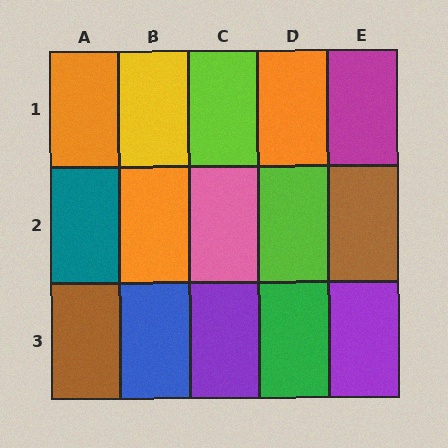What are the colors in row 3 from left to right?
Brown, blue, purple, green, purple.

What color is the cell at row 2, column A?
Teal.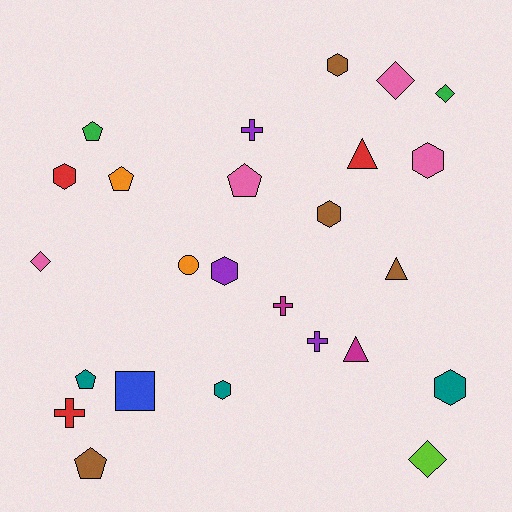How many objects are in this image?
There are 25 objects.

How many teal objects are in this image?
There are 3 teal objects.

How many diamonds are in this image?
There are 4 diamonds.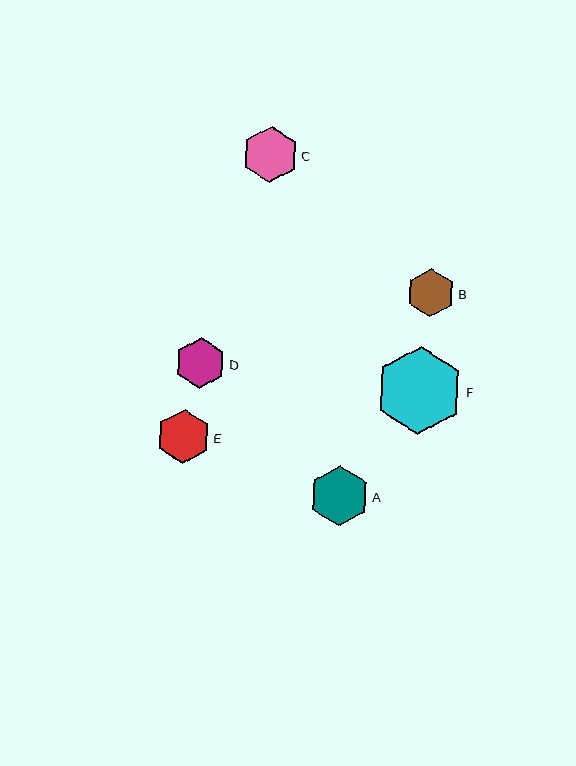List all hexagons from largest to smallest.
From largest to smallest: F, A, C, E, D, B.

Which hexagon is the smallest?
Hexagon B is the smallest with a size of approximately 48 pixels.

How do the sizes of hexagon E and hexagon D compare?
Hexagon E and hexagon D are approximately the same size.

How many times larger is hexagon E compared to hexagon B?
Hexagon E is approximately 1.1 times the size of hexagon B.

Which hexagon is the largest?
Hexagon F is the largest with a size of approximately 87 pixels.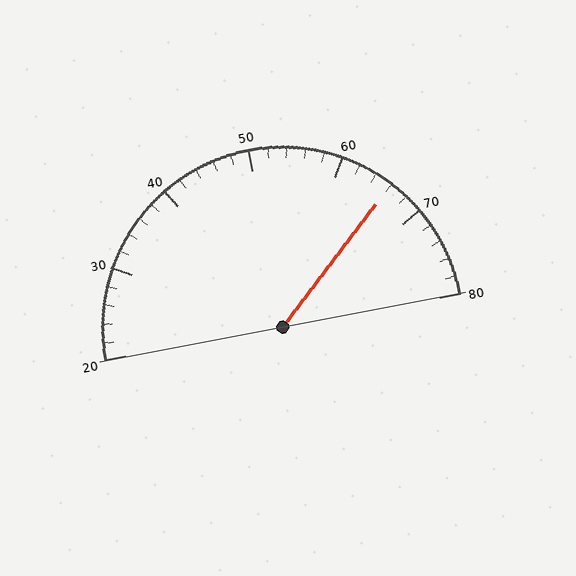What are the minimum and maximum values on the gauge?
The gauge ranges from 20 to 80.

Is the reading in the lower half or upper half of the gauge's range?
The reading is in the upper half of the range (20 to 80).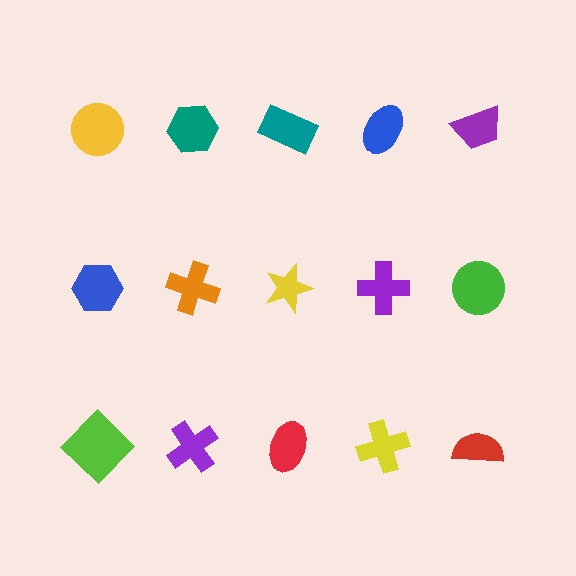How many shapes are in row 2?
5 shapes.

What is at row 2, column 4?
A purple cross.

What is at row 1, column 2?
A teal hexagon.